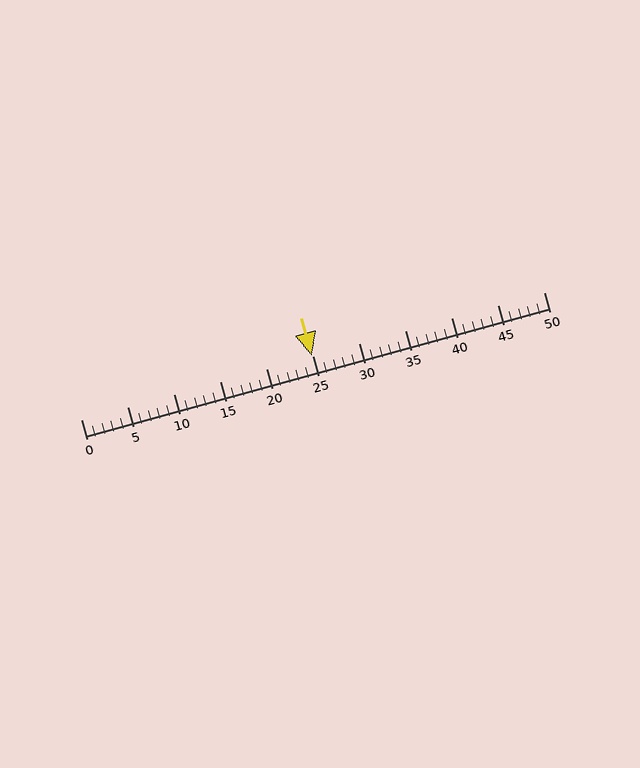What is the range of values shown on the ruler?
The ruler shows values from 0 to 50.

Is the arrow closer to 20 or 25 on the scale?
The arrow is closer to 25.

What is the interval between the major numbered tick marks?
The major tick marks are spaced 5 units apart.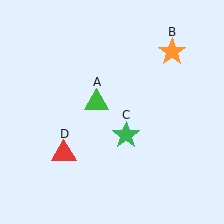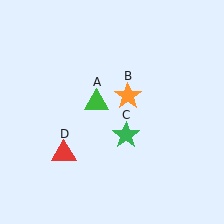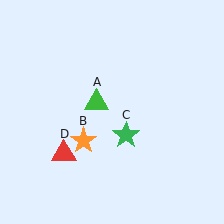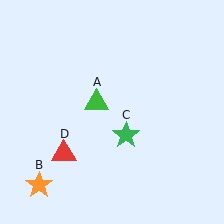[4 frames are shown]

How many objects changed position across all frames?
1 object changed position: orange star (object B).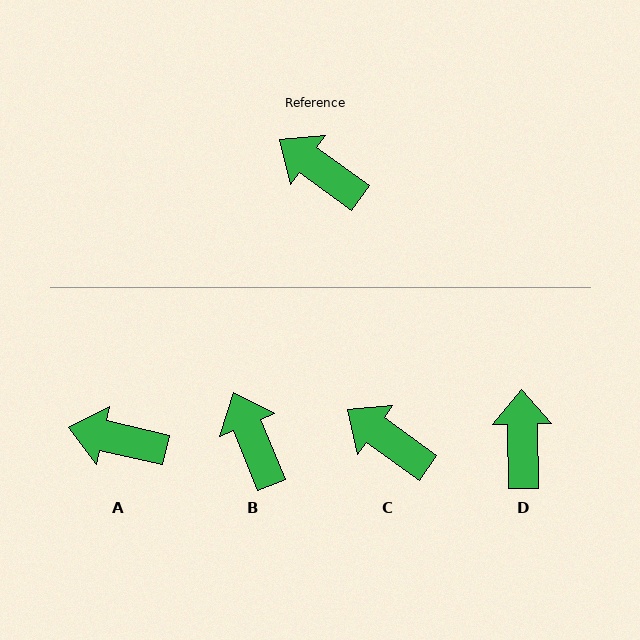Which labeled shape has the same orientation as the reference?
C.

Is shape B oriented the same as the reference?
No, it is off by about 32 degrees.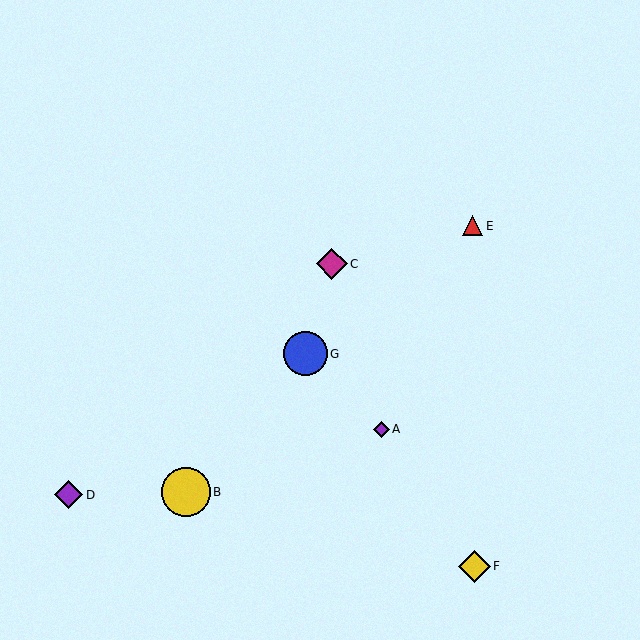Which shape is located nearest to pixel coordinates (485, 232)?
The red triangle (labeled E) at (473, 226) is nearest to that location.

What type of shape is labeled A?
Shape A is a purple diamond.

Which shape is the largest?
The yellow circle (labeled B) is the largest.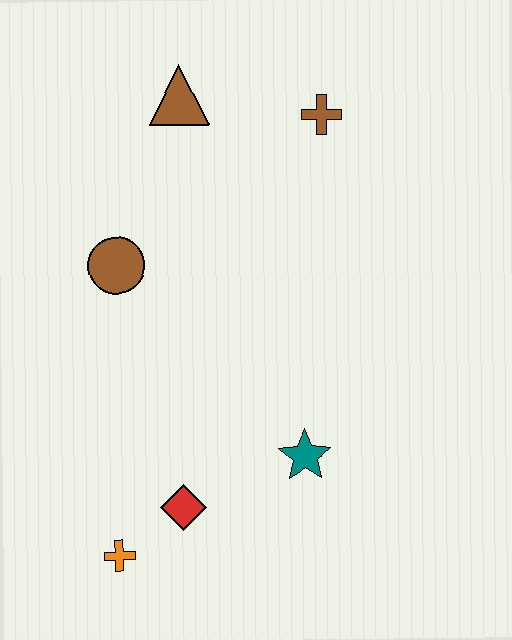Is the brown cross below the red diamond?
No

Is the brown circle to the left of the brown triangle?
Yes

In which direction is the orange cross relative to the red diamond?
The orange cross is to the left of the red diamond.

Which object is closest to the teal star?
The red diamond is closest to the teal star.